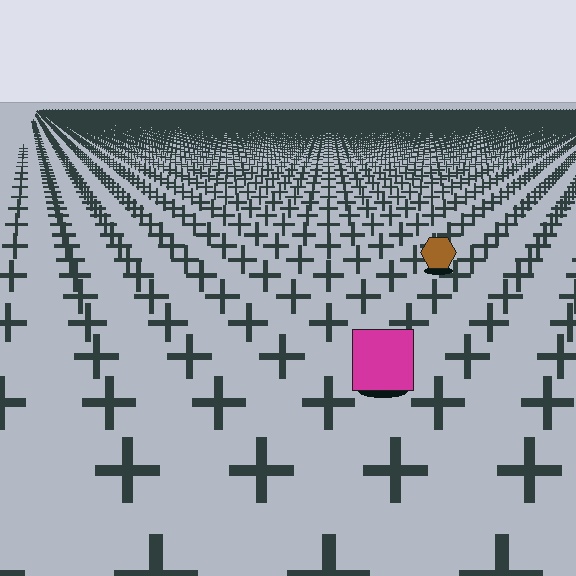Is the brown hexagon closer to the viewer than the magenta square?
No. The magenta square is closer — you can tell from the texture gradient: the ground texture is coarser near it.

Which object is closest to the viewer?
The magenta square is closest. The texture marks near it are larger and more spread out.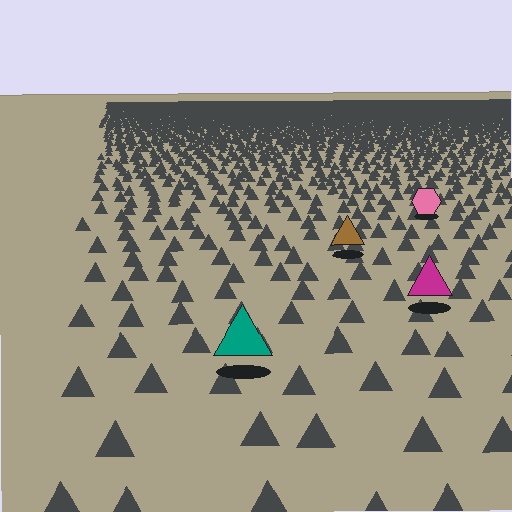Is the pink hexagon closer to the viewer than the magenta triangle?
No. The magenta triangle is closer — you can tell from the texture gradient: the ground texture is coarser near it.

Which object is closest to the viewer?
The teal triangle is closest. The texture marks near it are larger and more spread out.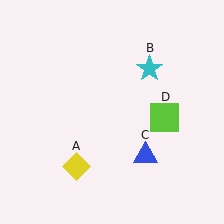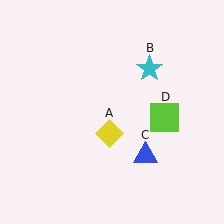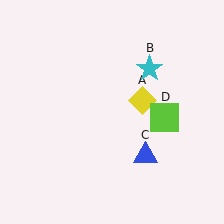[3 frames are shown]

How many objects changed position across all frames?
1 object changed position: yellow diamond (object A).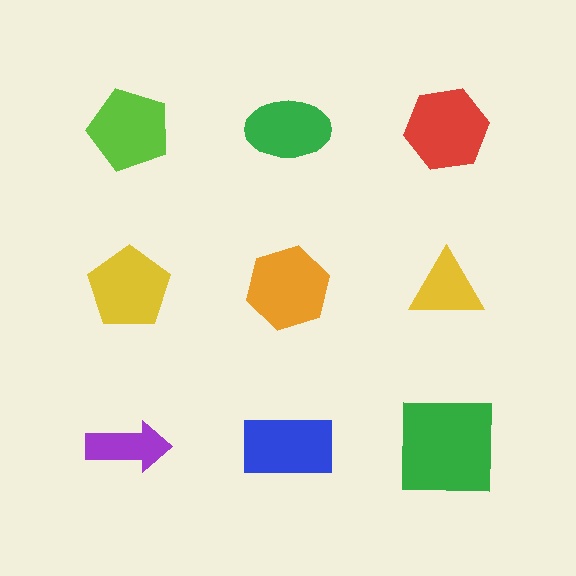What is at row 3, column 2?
A blue rectangle.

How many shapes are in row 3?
3 shapes.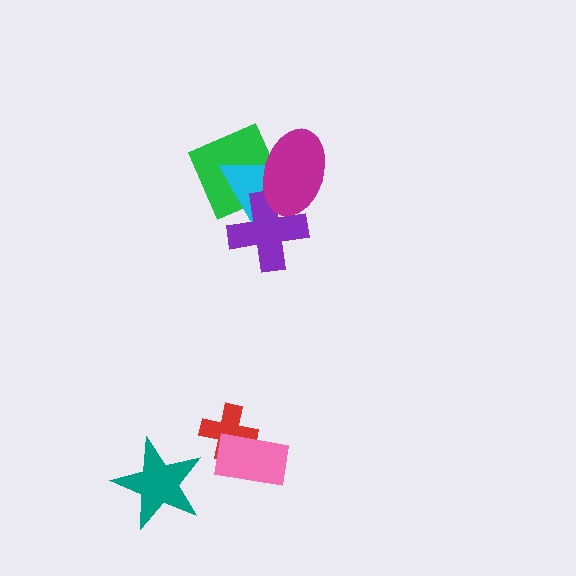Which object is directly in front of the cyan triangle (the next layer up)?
The purple cross is directly in front of the cyan triangle.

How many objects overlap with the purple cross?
3 objects overlap with the purple cross.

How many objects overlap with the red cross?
1 object overlaps with the red cross.